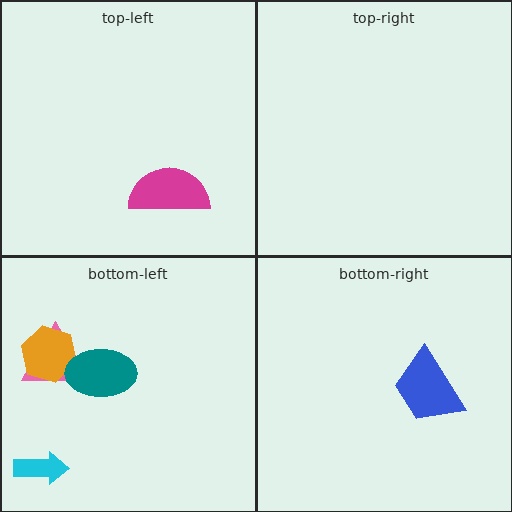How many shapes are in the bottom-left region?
4.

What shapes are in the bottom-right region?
The blue trapezoid.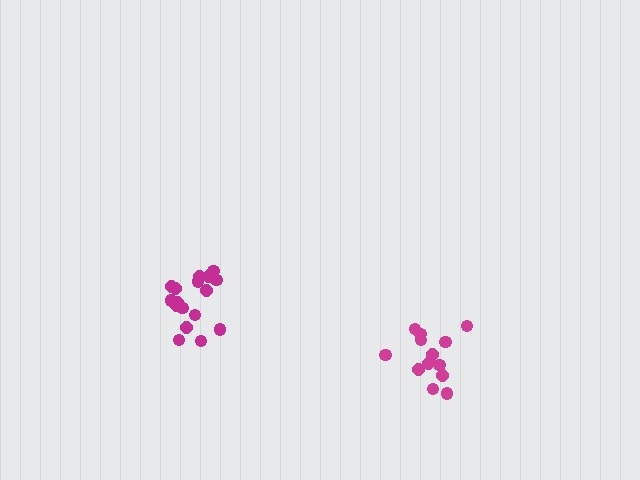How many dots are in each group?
Group 1: 17 dots, Group 2: 13 dots (30 total).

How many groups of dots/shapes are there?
There are 2 groups.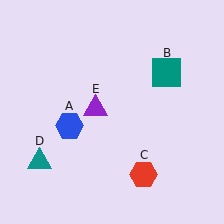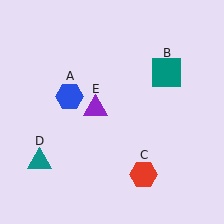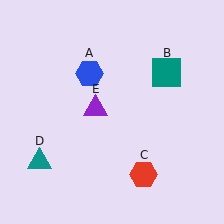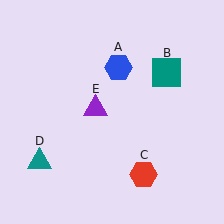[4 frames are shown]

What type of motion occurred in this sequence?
The blue hexagon (object A) rotated clockwise around the center of the scene.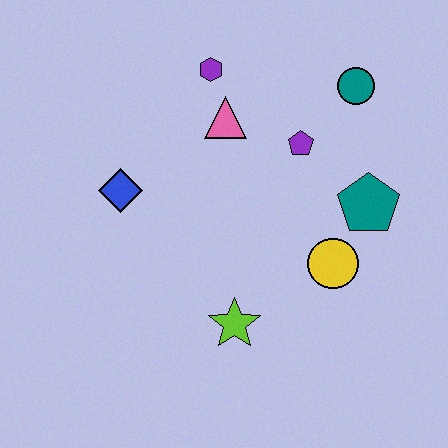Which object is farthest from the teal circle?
The lime star is farthest from the teal circle.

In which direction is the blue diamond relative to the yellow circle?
The blue diamond is to the left of the yellow circle.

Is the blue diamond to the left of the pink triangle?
Yes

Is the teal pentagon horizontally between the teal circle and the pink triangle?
No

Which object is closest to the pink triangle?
The purple hexagon is closest to the pink triangle.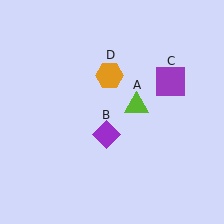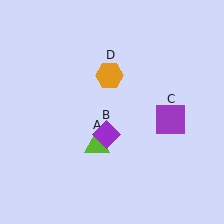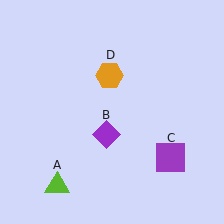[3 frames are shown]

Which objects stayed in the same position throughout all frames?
Purple diamond (object B) and orange hexagon (object D) remained stationary.